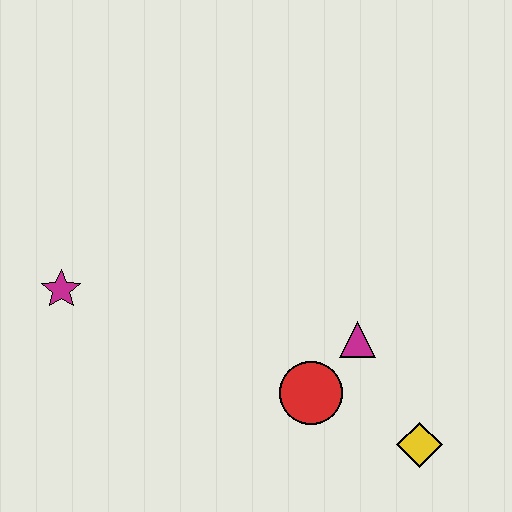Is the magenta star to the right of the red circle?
No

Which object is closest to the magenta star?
The red circle is closest to the magenta star.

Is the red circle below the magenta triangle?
Yes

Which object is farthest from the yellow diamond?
The magenta star is farthest from the yellow diamond.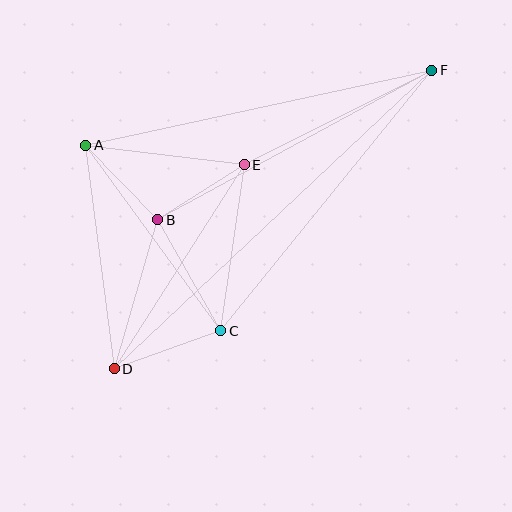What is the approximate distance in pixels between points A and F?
The distance between A and F is approximately 354 pixels.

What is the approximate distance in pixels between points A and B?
The distance between A and B is approximately 104 pixels.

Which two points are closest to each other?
Points B and E are closest to each other.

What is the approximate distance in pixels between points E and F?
The distance between E and F is approximately 210 pixels.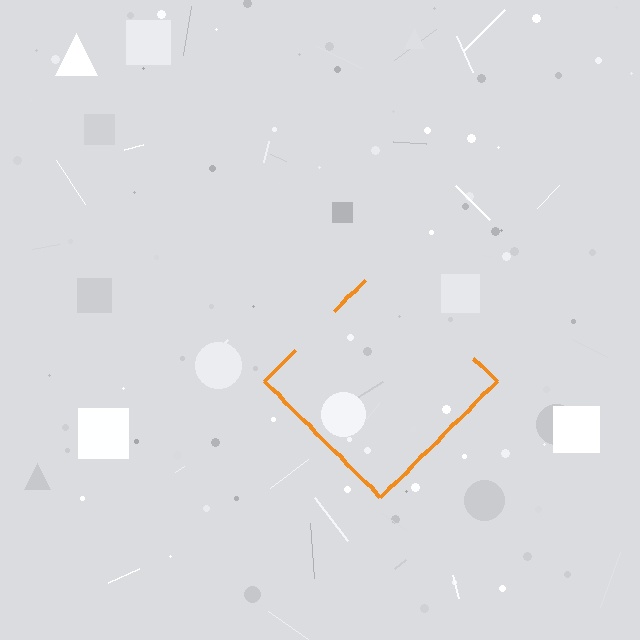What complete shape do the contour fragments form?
The contour fragments form a diamond.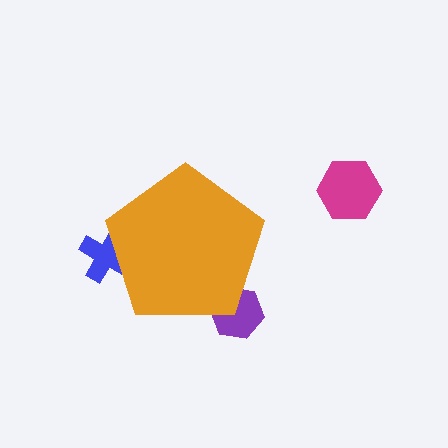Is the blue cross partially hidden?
Yes, the blue cross is partially hidden behind the orange pentagon.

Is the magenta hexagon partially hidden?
No, the magenta hexagon is fully visible.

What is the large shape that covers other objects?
An orange pentagon.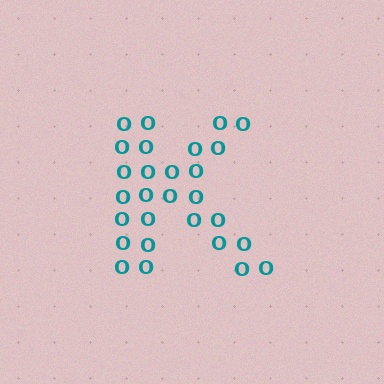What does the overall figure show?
The overall figure shows the letter K.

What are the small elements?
The small elements are letter O's.